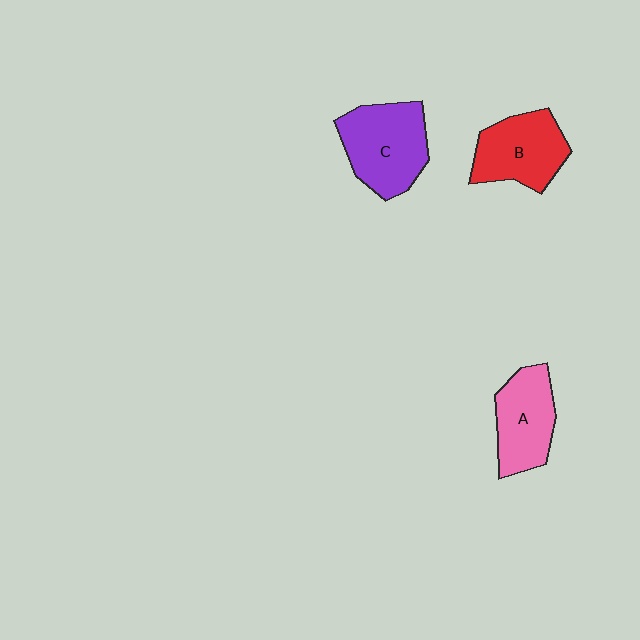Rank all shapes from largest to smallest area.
From largest to smallest: C (purple), B (red), A (pink).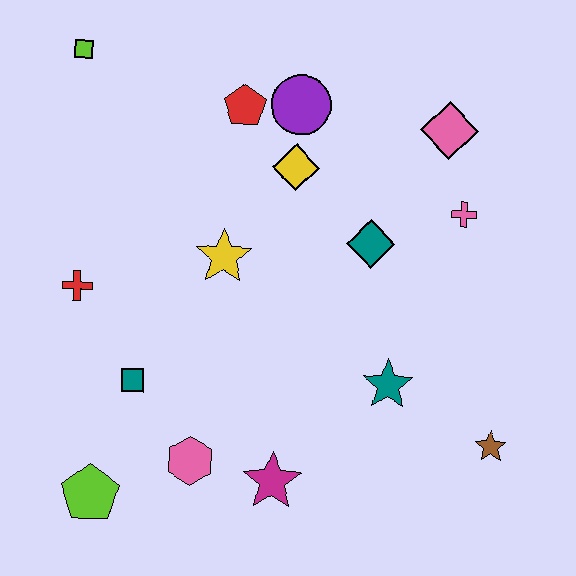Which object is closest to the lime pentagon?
The pink hexagon is closest to the lime pentagon.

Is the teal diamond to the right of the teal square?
Yes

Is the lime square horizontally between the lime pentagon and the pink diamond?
No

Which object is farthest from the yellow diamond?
The lime pentagon is farthest from the yellow diamond.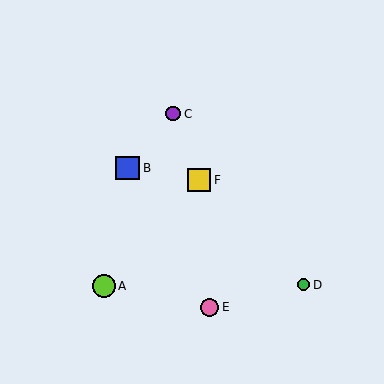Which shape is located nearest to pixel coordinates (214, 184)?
The yellow square (labeled F) at (199, 180) is nearest to that location.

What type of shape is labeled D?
Shape D is a green circle.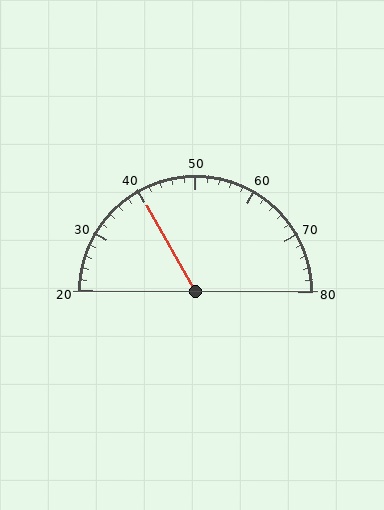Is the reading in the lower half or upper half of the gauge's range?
The reading is in the lower half of the range (20 to 80).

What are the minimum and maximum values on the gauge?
The gauge ranges from 20 to 80.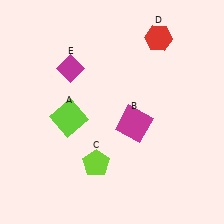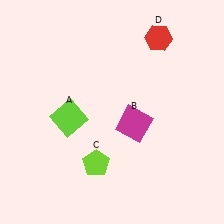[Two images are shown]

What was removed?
The magenta diamond (E) was removed in Image 2.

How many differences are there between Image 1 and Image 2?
There is 1 difference between the two images.